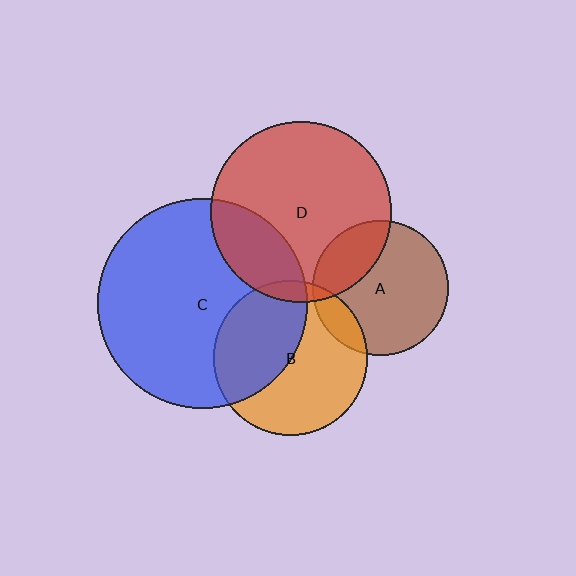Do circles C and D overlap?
Yes.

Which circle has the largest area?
Circle C (blue).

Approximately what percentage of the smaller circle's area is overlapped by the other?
Approximately 25%.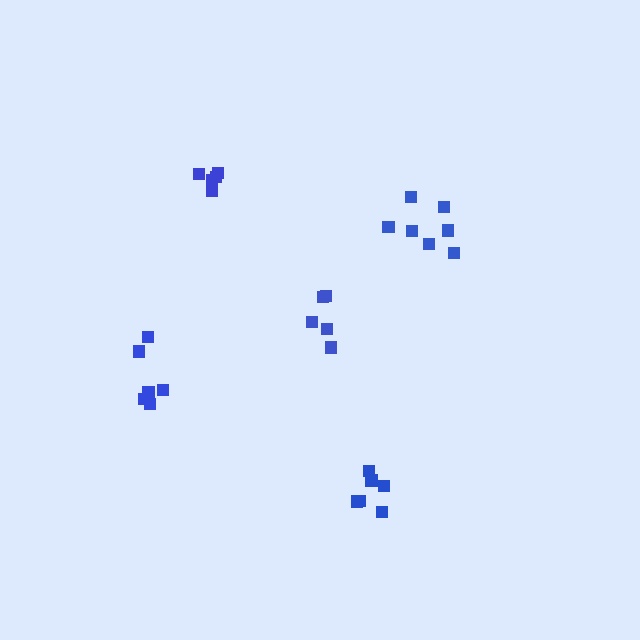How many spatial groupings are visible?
There are 5 spatial groupings.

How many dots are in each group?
Group 1: 6 dots, Group 2: 7 dots, Group 3: 5 dots, Group 4: 5 dots, Group 5: 6 dots (29 total).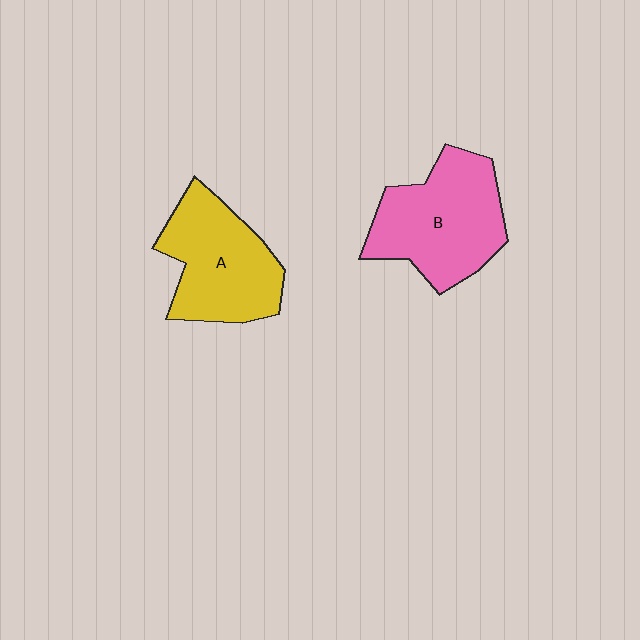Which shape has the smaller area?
Shape A (yellow).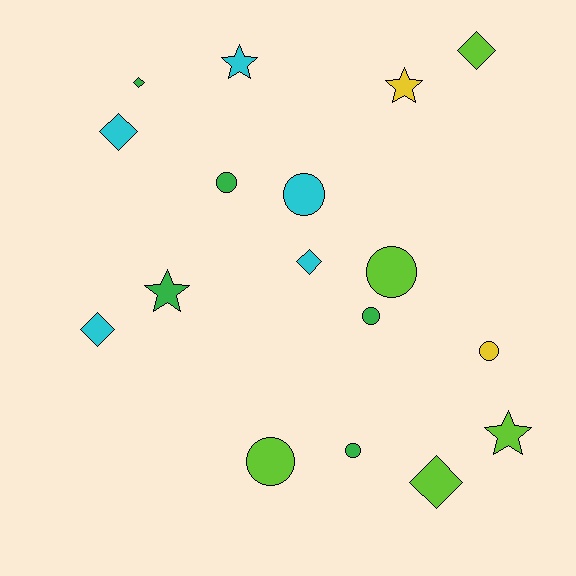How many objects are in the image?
There are 17 objects.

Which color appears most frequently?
Green, with 5 objects.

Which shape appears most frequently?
Circle, with 7 objects.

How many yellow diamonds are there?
There are no yellow diamonds.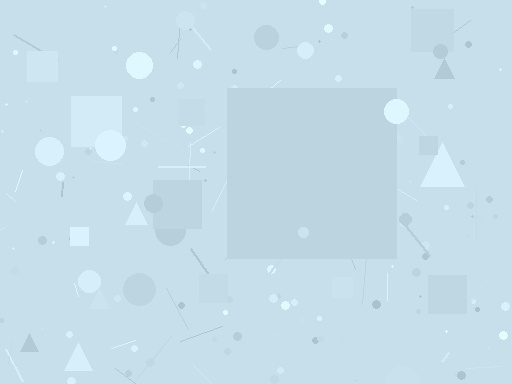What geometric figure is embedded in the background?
A square is embedded in the background.